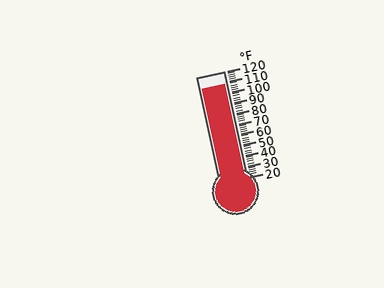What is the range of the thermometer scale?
The thermometer scale ranges from 20°F to 120°F.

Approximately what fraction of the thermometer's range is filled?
The thermometer is filled to approximately 90% of its range.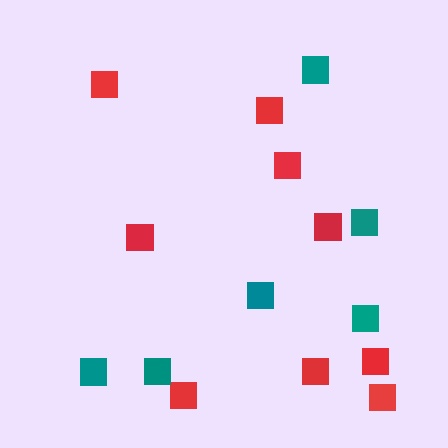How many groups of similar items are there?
There are 2 groups: one group of red squares (9) and one group of teal squares (6).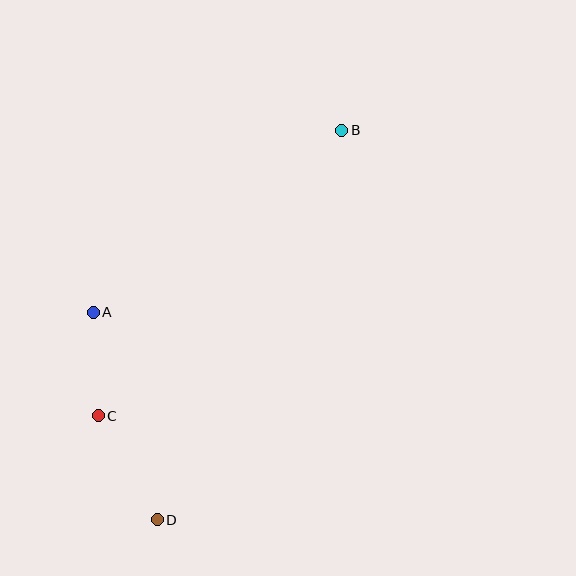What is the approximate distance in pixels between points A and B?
The distance between A and B is approximately 308 pixels.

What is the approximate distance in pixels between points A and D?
The distance between A and D is approximately 217 pixels.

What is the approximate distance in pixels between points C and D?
The distance between C and D is approximately 120 pixels.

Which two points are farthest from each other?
Points B and D are farthest from each other.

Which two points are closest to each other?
Points A and C are closest to each other.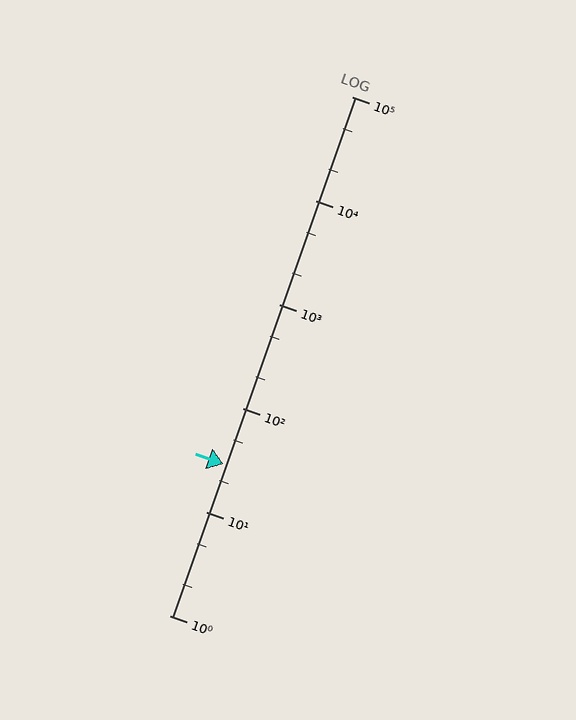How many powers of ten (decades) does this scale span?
The scale spans 5 decades, from 1 to 100000.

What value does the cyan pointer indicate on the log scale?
The pointer indicates approximately 29.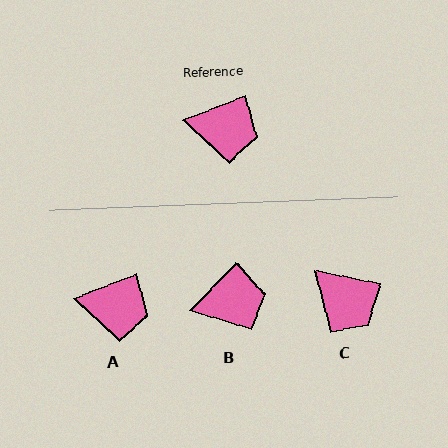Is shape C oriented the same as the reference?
No, it is off by about 33 degrees.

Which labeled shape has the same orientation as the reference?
A.